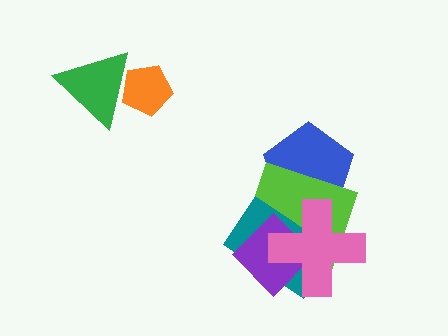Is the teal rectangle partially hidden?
Yes, it is partially covered by another shape.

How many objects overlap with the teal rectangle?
4 objects overlap with the teal rectangle.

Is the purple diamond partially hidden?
Yes, it is partially covered by another shape.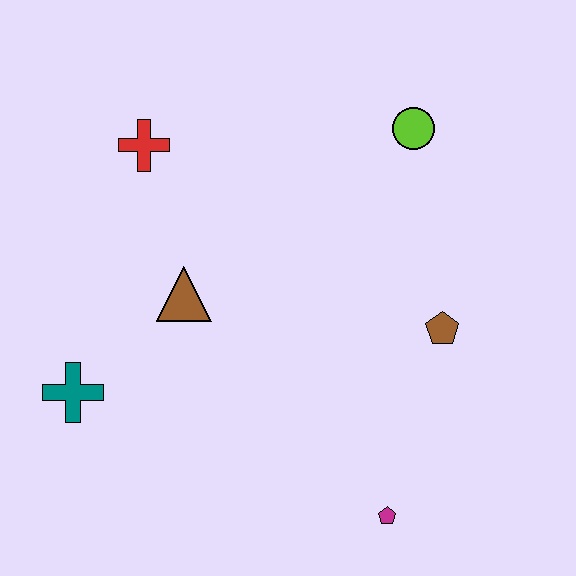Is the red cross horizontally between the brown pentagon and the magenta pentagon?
No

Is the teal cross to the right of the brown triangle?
No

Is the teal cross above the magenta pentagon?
Yes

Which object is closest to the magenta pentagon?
The brown pentagon is closest to the magenta pentagon.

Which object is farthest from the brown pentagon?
The teal cross is farthest from the brown pentagon.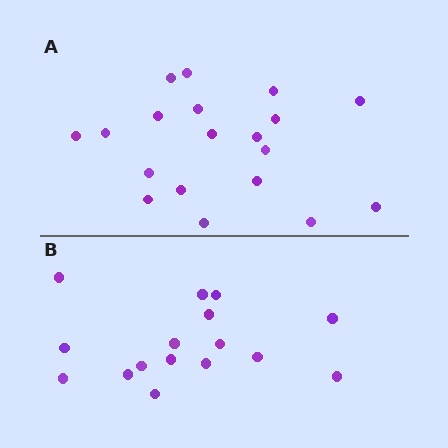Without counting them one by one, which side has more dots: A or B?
Region A (the top region) has more dots.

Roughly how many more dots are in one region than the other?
Region A has just a few more — roughly 2 or 3 more dots than region B.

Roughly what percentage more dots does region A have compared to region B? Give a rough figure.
About 20% more.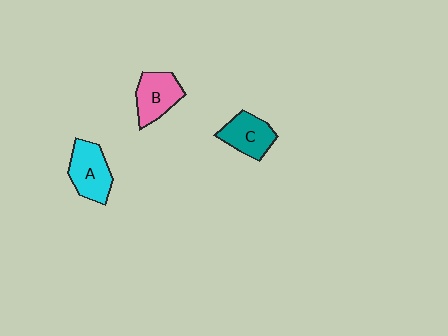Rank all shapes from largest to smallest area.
From largest to smallest: A (cyan), B (pink), C (teal).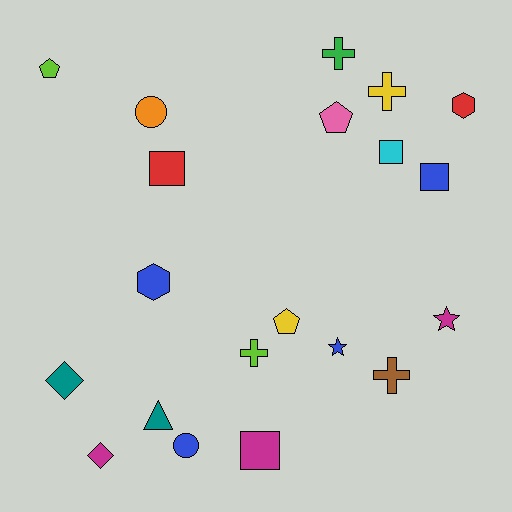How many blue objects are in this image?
There are 4 blue objects.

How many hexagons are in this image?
There are 2 hexagons.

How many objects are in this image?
There are 20 objects.